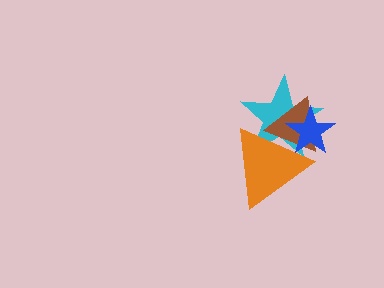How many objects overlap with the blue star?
3 objects overlap with the blue star.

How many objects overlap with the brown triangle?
3 objects overlap with the brown triangle.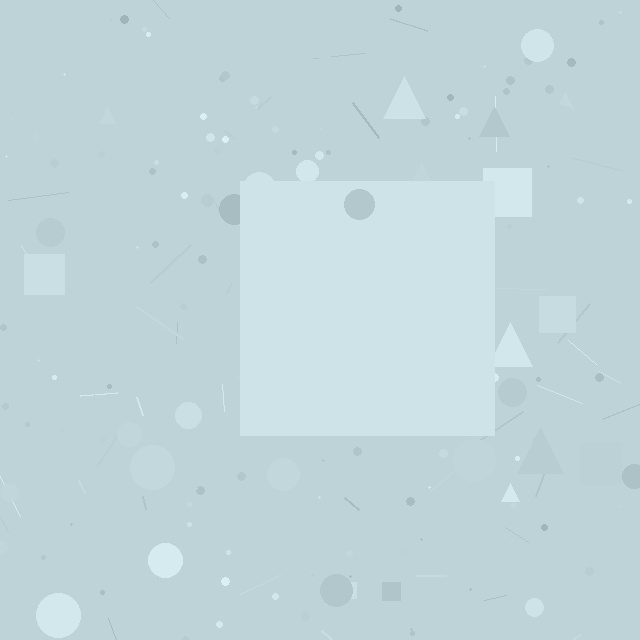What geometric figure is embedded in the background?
A square is embedded in the background.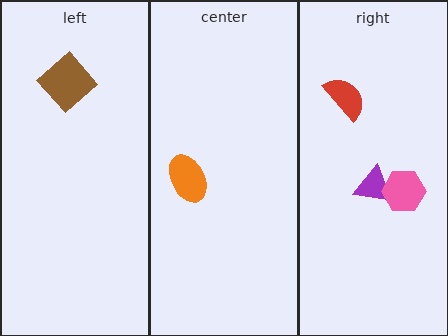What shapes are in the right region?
The red semicircle, the purple triangle, the pink hexagon.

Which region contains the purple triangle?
The right region.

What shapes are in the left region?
The brown diamond.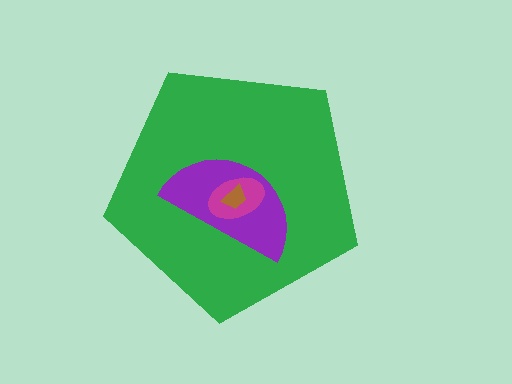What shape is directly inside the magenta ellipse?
The brown trapezoid.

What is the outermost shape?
The green pentagon.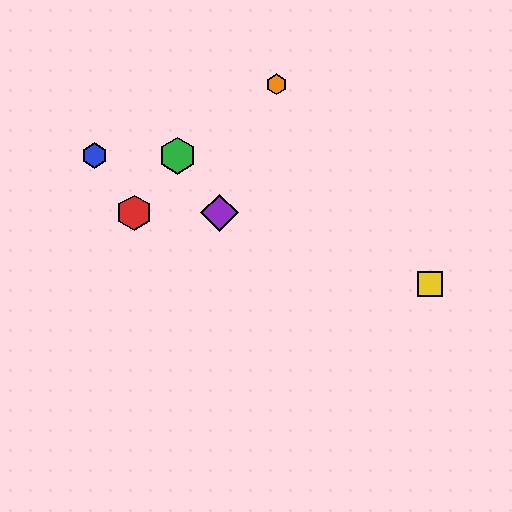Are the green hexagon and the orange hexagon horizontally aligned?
No, the green hexagon is at y≈156 and the orange hexagon is at y≈84.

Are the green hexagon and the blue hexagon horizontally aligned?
Yes, both are at y≈156.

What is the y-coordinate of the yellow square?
The yellow square is at y≈284.